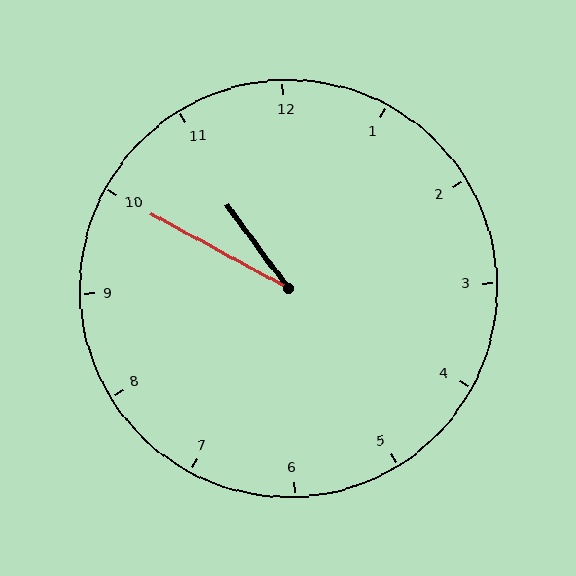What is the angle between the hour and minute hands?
Approximately 25 degrees.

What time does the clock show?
10:50.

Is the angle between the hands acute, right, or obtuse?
It is acute.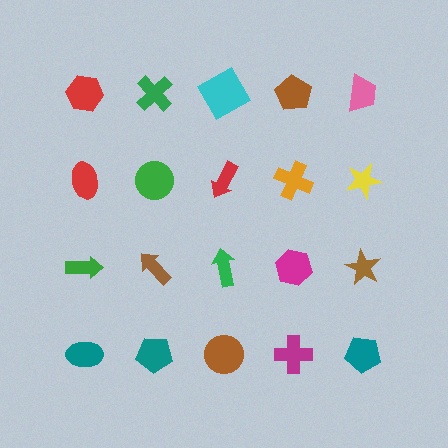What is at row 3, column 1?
A green arrow.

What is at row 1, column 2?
A green cross.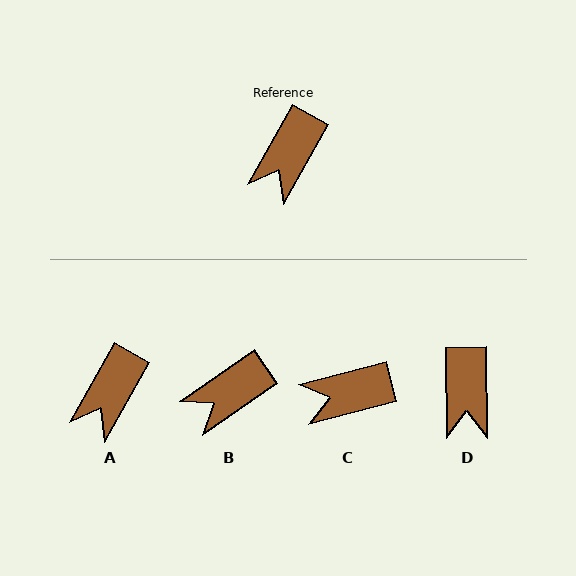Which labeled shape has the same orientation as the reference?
A.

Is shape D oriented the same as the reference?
No, it is off by about 30 degrees.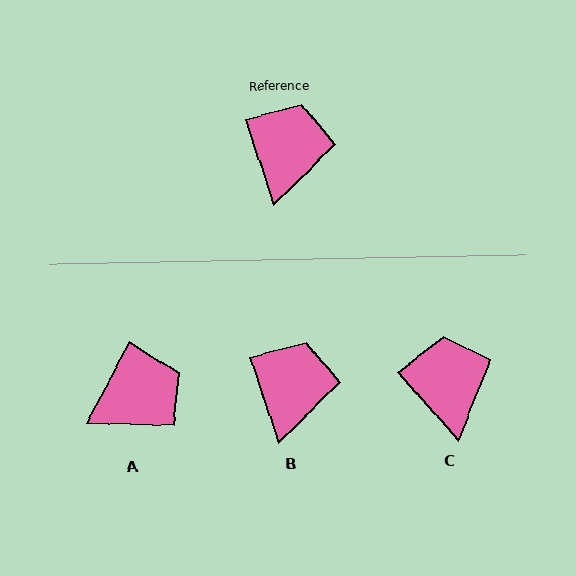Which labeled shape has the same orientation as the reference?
B.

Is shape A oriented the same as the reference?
No, it is off by about 46 degrees.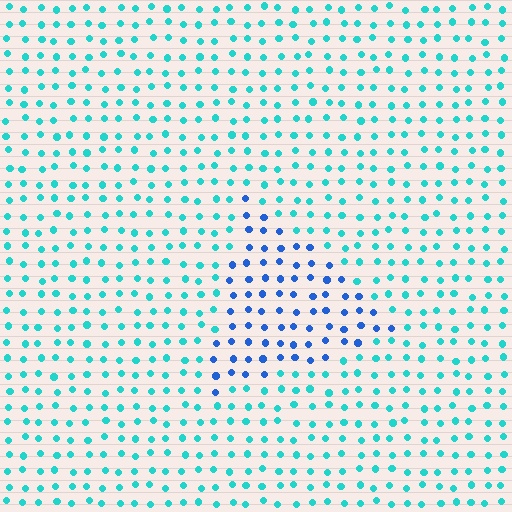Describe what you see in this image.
The image is filled with small cyan elements in a uniform arrangement. A triangle-shaped region is visible where the elements are tinted to a slightly different hue, forming a subtle color boundary.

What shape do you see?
I see a triangle.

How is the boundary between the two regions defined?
The boundary is defined purely by a slight shift in hue (about 43 degrees). Spacing, size, and orientation are identical on both sides.